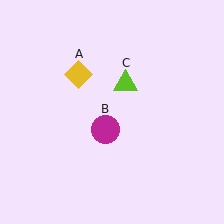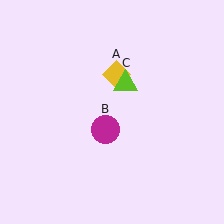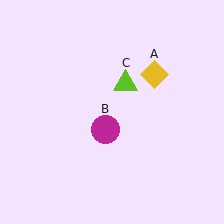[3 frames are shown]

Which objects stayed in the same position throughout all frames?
Magenta circle (object B) and lime triangle (object C) remained stationary.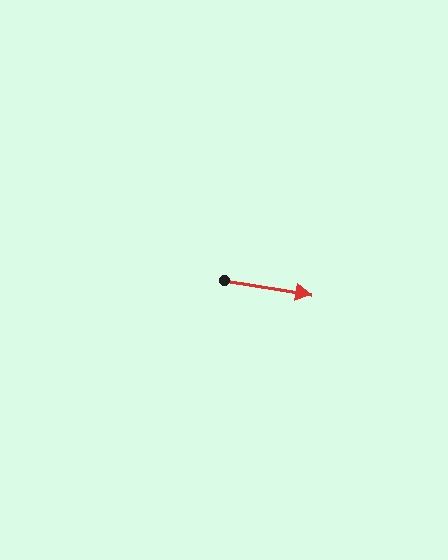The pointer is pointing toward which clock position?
Roughly 3 o'clock.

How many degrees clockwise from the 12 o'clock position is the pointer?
Approximately 99 degrees.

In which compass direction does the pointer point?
East.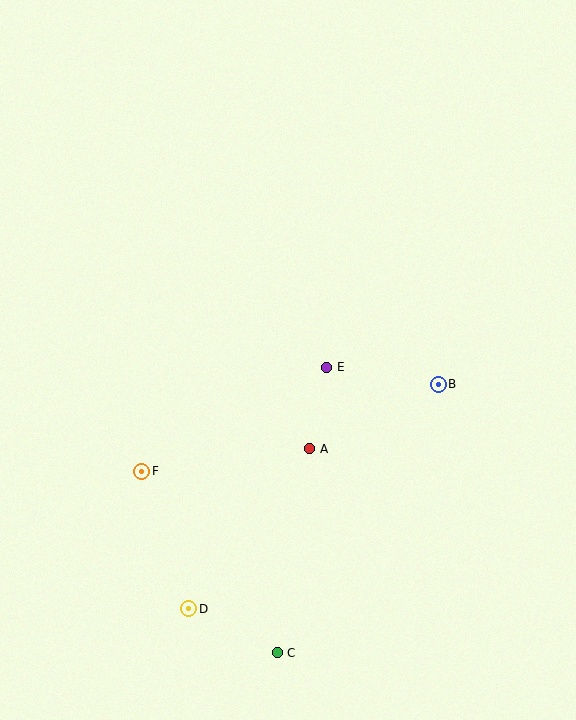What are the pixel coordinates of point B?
Point B is at (438, 384).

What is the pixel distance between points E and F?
The distance between E and F is 212 pixels.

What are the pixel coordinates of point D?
Point D is at (189, 609).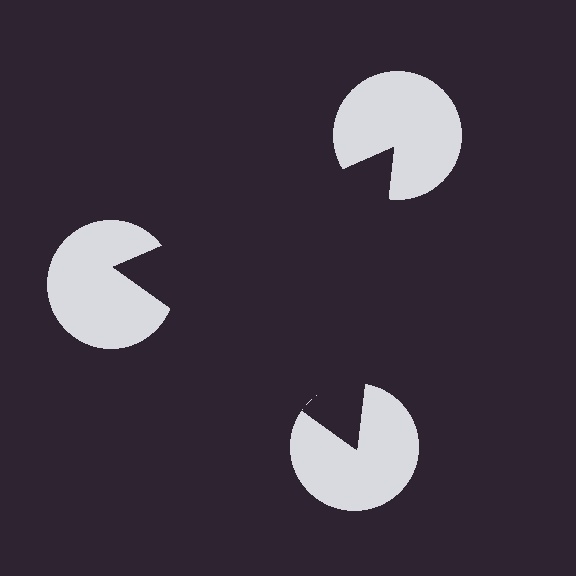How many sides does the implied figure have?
3 sides.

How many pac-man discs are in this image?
There are 3 — one at each vertex of the illusory triangle.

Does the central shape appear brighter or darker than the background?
It typically appears slightly darker than the background, even though no actual brightness change is drawn.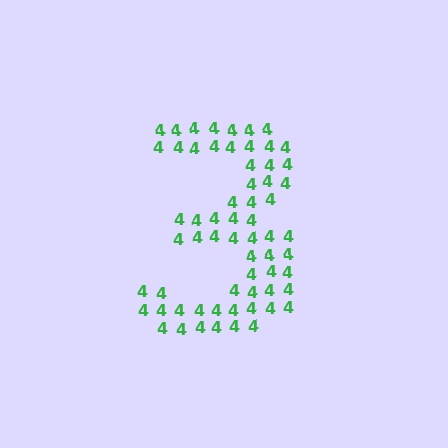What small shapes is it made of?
It is made of small digit 4's.